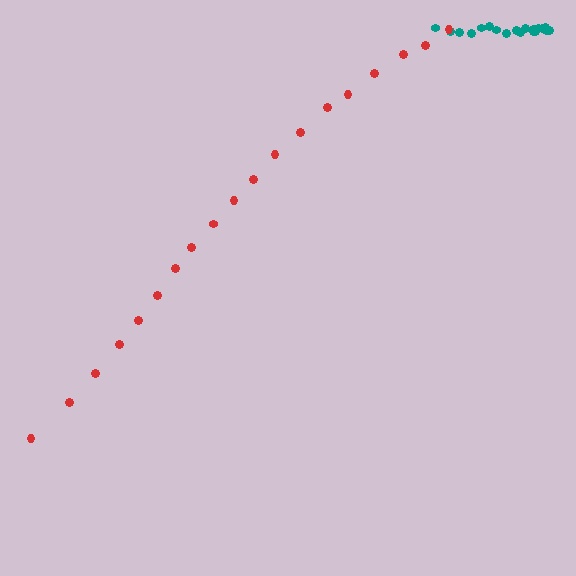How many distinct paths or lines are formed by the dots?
There are 2 distinct paths.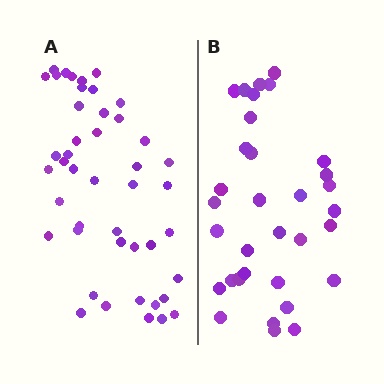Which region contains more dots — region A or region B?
Region A (the left region) has more dots.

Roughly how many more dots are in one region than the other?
Region A has roughly 12 or so more dots than region B.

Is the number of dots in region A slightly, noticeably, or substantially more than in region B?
Region A has noticeably more, but not dramatically so. The ratio is roughly 1.4 to 1.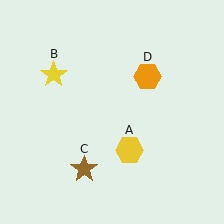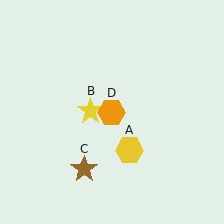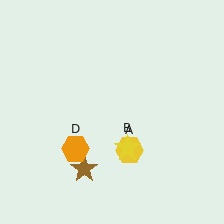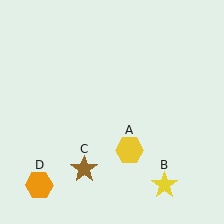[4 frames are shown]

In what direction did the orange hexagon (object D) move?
The orange hexagon (object D) moved down and to the left.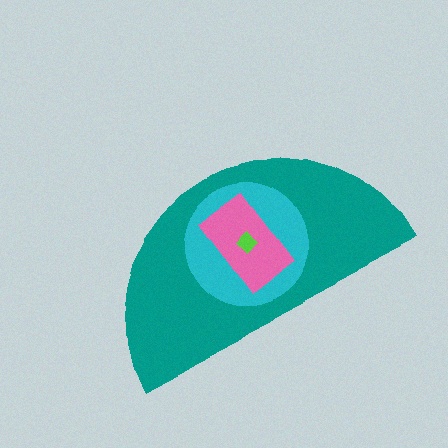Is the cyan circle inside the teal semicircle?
Yes.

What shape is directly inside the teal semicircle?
The cyan circle.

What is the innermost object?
The lime diamond.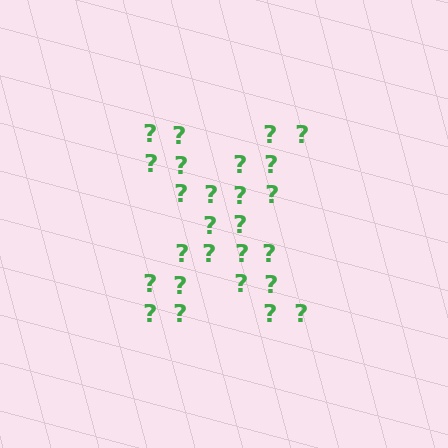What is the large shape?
The large shape is the letter X.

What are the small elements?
The small elements are question marks.